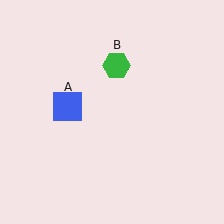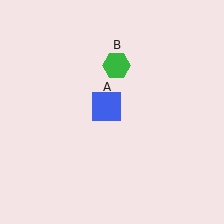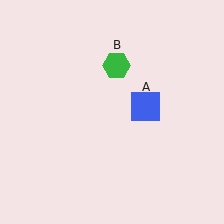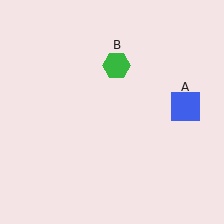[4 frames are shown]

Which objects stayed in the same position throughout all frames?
Green hexagon (object B) remained stationary.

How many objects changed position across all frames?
1 object changed position: blue square (object A).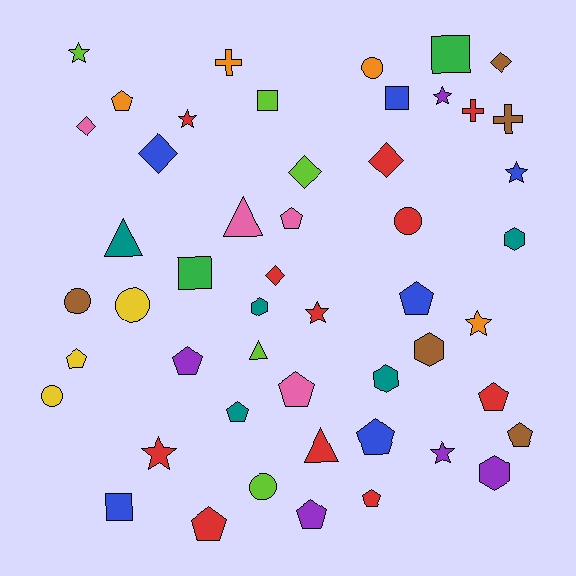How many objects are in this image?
There are 50 objects.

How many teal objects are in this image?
There are 5 teal objects.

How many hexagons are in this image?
There are 5 hexagons.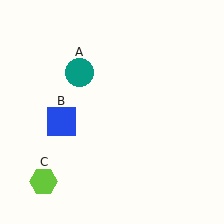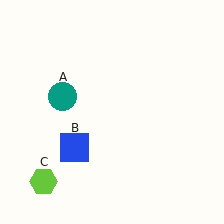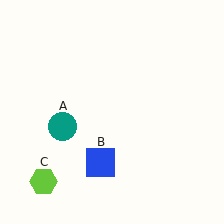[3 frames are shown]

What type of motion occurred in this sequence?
The teal circle (object A), blue square (object B) rotated counterclockwise around the center of the scene.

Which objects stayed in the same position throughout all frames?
Lime hexagon (object C) remained stationary.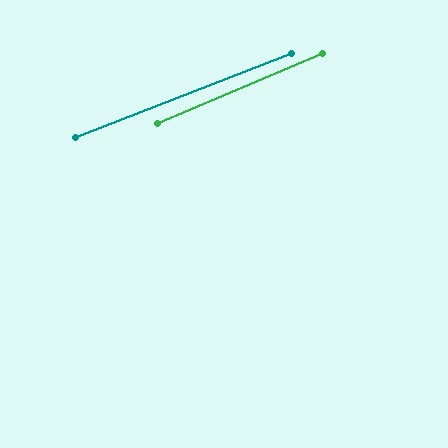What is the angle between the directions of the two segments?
Approximately 2 degrees.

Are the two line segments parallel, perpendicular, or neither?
Parallel — their directions differ by only 1.8°.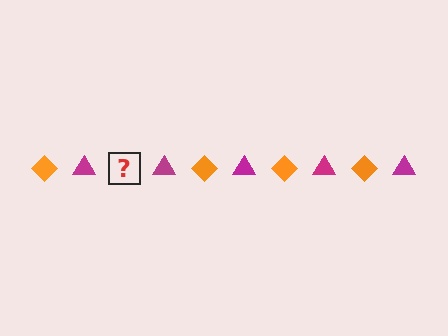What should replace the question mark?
The question mark should be replaced with an orange diamond.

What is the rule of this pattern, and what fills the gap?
The rule is that the pattern alternates between orange diamond and magenta triangle. The gap should be filled with an orange diamond.